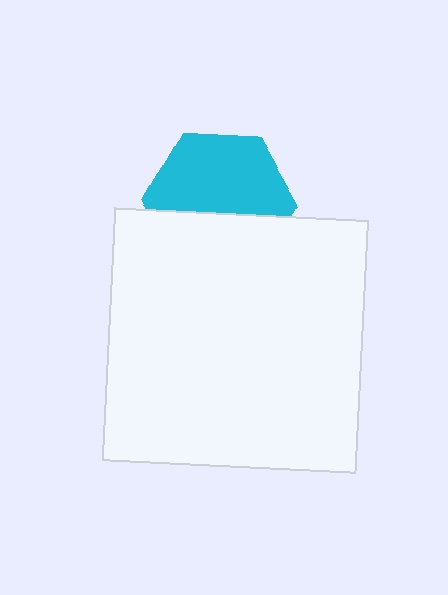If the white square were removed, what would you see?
You would see the complete cyan hexagon.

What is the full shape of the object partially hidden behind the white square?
The partially hidden object is a cyan hexagon.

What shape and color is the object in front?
The object in front is a white square.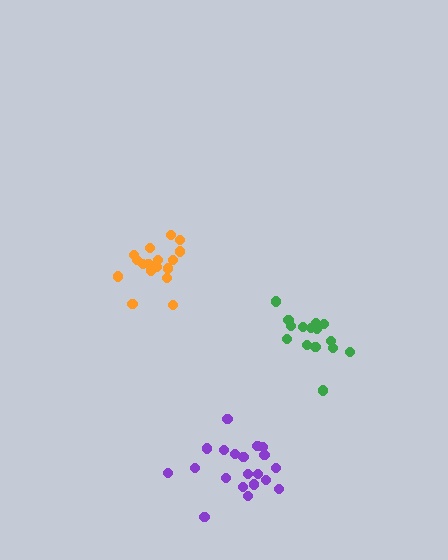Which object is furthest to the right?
The green cluster is rightmost.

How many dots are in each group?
Group 1: 15 dots, Group 2: 20 dots, Group 3: 17 dots (52 total).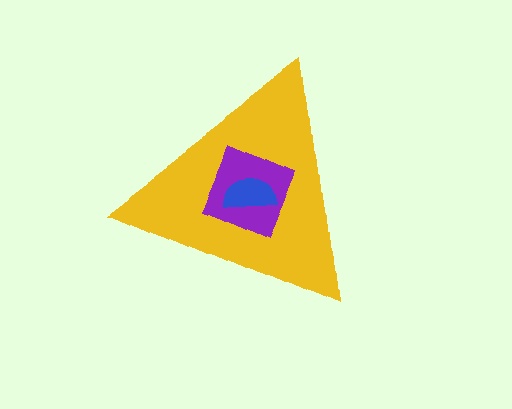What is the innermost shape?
The blue semicircle.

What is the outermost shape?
The yellow triangle.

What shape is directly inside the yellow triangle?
The purple square.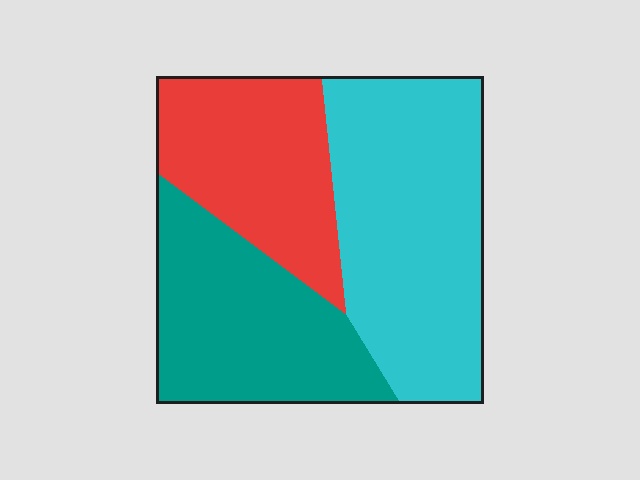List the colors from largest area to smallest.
From largest to smallest: cyan, teal, red.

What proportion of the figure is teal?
Teal takes up about one third (1/3) of the figure.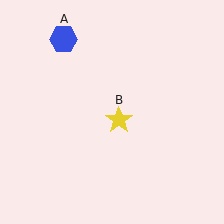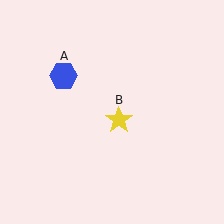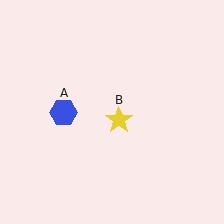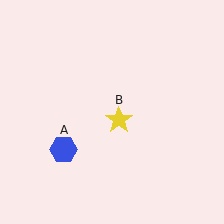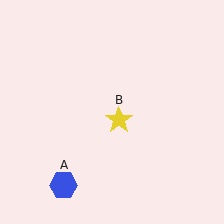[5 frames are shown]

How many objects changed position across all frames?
1 object changed position: blue hexagon (object A).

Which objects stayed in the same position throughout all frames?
Yellow star (object B) remained stationary.